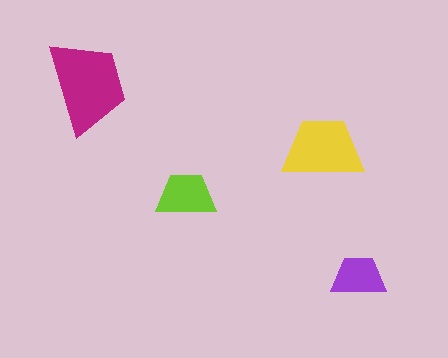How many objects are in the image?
There are 4 objects in the image.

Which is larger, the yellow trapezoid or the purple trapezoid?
The yellow one.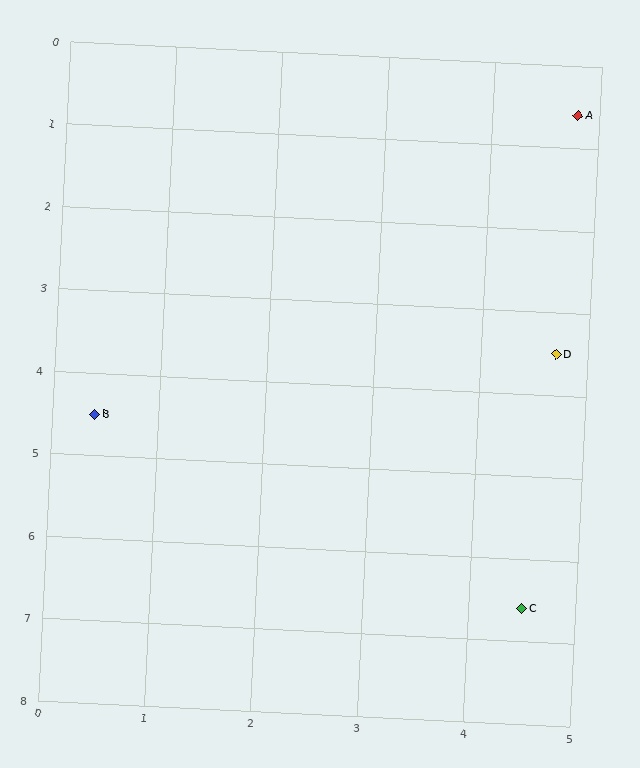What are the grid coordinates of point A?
Point A is at approximately (4.8, 0.6).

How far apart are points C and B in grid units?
Points C and B are about 4.6 grid units apart.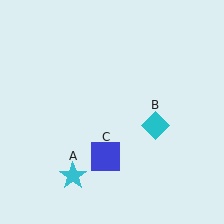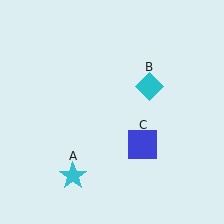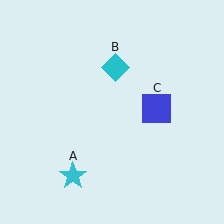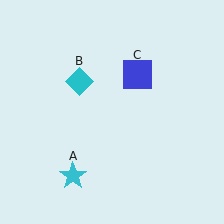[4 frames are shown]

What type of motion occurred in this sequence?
The cyan diamond (object B), blue square (object C) rotated counterclockwise around the center of the scene.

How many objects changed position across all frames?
2 objects changed position: cyan diamond (object B), blue square (object C).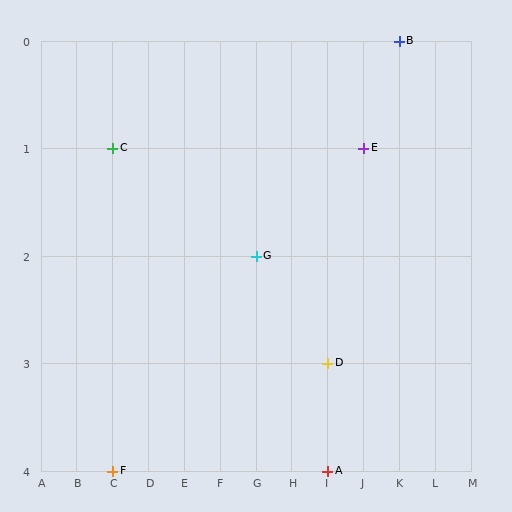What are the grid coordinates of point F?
Point F is at grid coordinates (C, 4).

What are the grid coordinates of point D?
Point D is at grid coordinates (I, 3).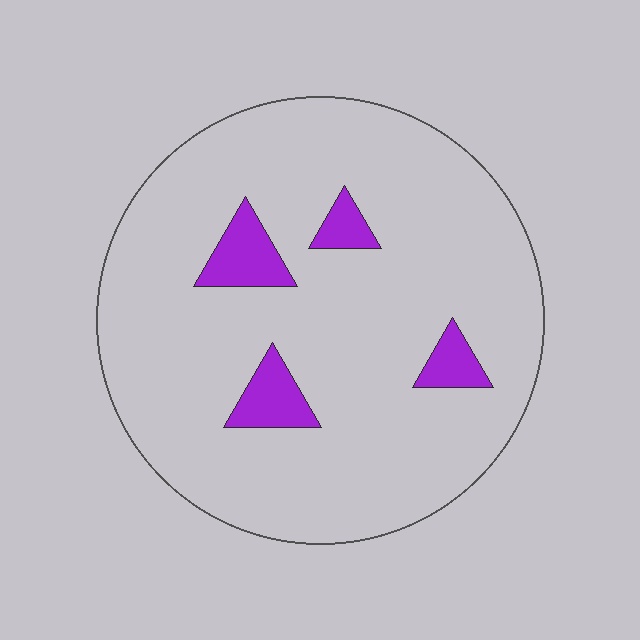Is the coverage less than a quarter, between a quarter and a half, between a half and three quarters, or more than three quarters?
Less than a quarter.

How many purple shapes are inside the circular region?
4.